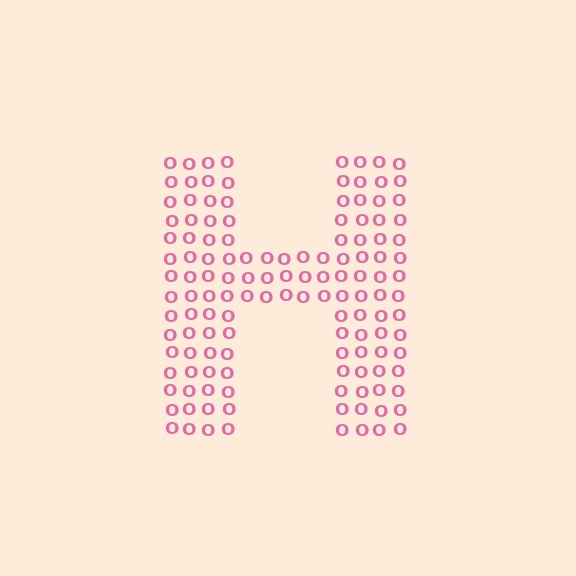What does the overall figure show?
The overall figure shows the letter H.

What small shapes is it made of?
It is made of small letter O's.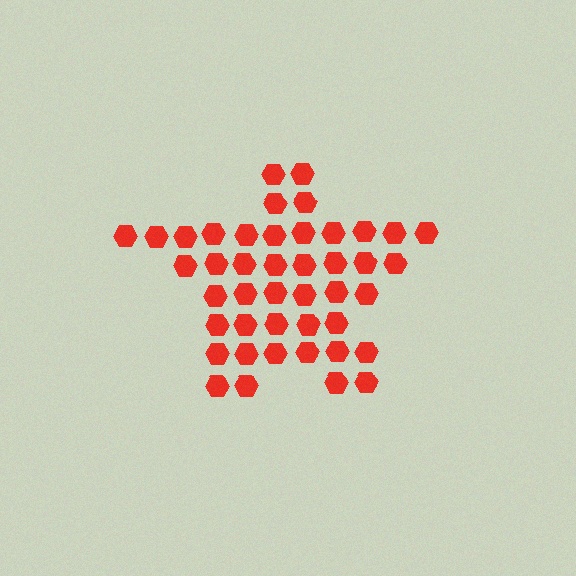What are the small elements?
The small elements are hexagons.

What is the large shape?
The large shape is a star.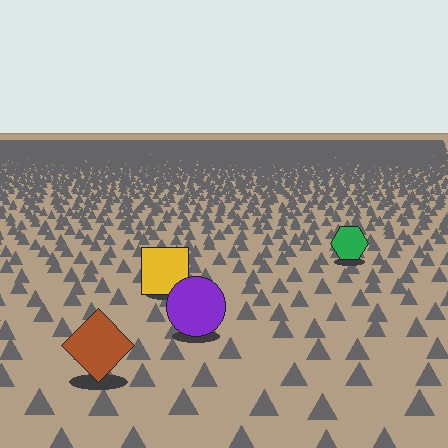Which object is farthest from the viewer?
The green hexagon is farthest from the viewer. It appears smaller and the ground texture around it is denser.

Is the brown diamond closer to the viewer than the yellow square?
Yes. The brown diamond is closer — you can tell from the texture gradient: the ground texture is coarser near it.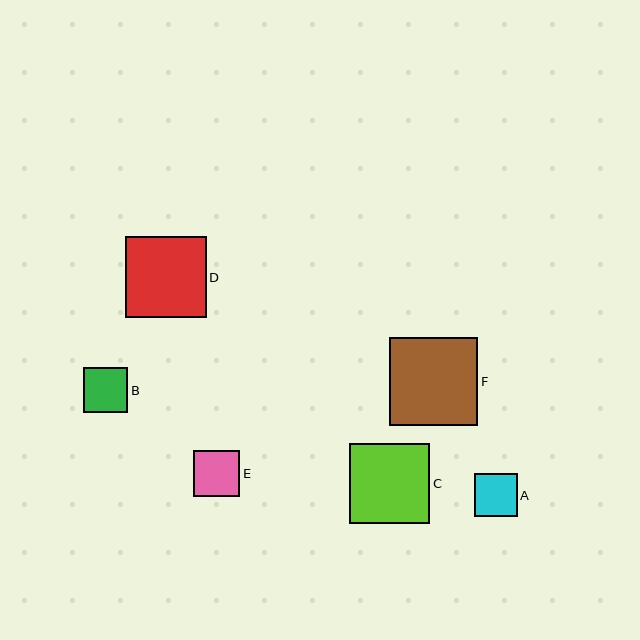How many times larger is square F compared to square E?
Square F is approximately 1.9 times the size of square E.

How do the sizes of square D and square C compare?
Square D and square C are approximately the same size.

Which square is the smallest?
Square A is the smallest with a size of approximately 43 pixels.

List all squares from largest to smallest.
From largest to smallest: F, D, C, E, B, A.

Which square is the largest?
Square F is the largest with a size of approximately 88 pixels.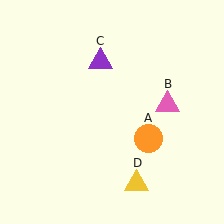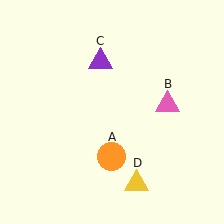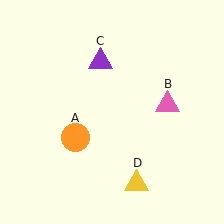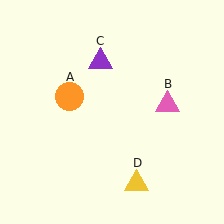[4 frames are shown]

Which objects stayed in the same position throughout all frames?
Pink triangle (object B) and purple triangle (object C) and yellow triangle (object D) remained stationary.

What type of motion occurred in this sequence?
The orange circle (object A) rotated clockwise around the center of the scene.